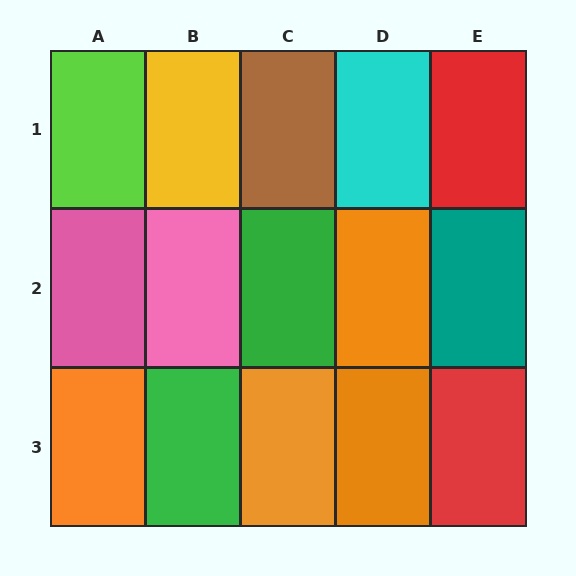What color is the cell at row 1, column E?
Red.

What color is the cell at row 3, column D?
Orange.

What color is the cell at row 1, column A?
Lime.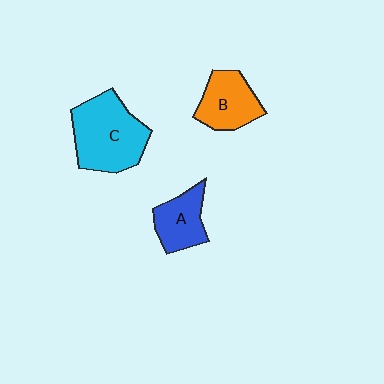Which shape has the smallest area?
Shape A (blue).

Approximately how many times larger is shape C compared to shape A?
Approximately 1.8 times.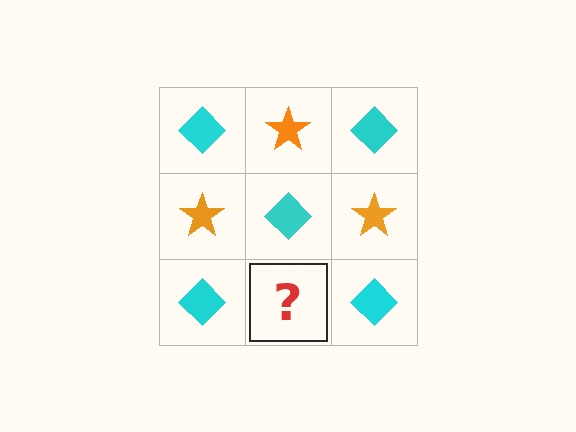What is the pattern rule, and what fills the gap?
The rule is that it alternates cyan diamond and orange star in a checkerboard pattern. The gap should be filled with an orange star.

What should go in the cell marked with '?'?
The missing cell should contain an orange star.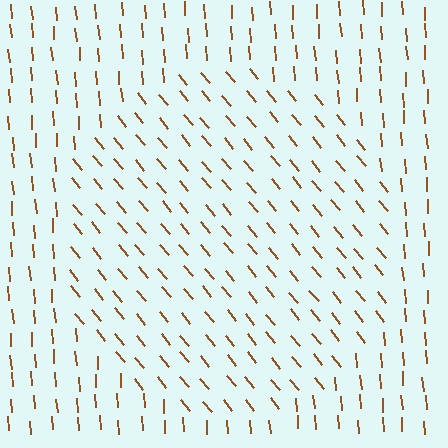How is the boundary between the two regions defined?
The boundary is defined purely by a change in line orientation (approximately 35 degrees difference). All lines are the same color and thickness.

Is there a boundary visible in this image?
Yes, there is a texture boundary formed by a change in line orientation.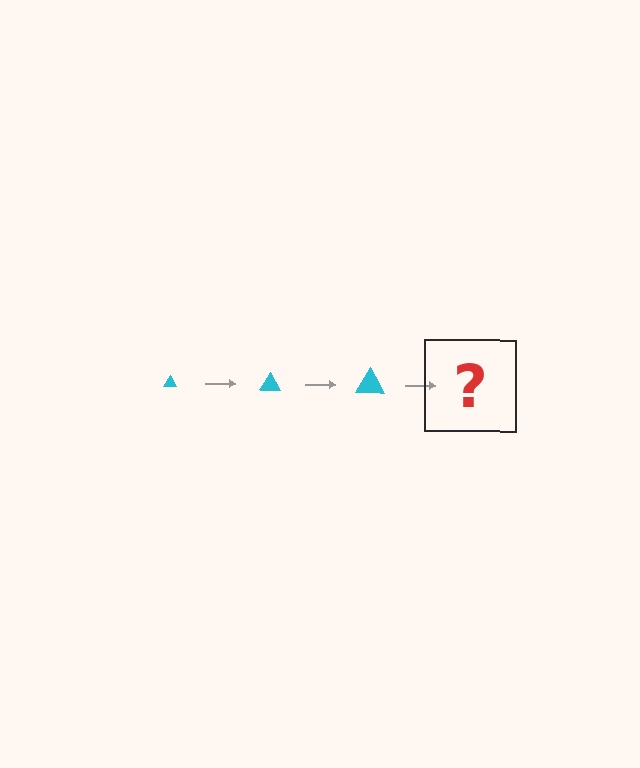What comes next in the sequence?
The next element should be a cyan triangle, larger than the previous one.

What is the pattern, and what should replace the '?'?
The pattern is that the triangle gets progressively larger each step. The '?' should be a cyan triangle, larger than the previous one.